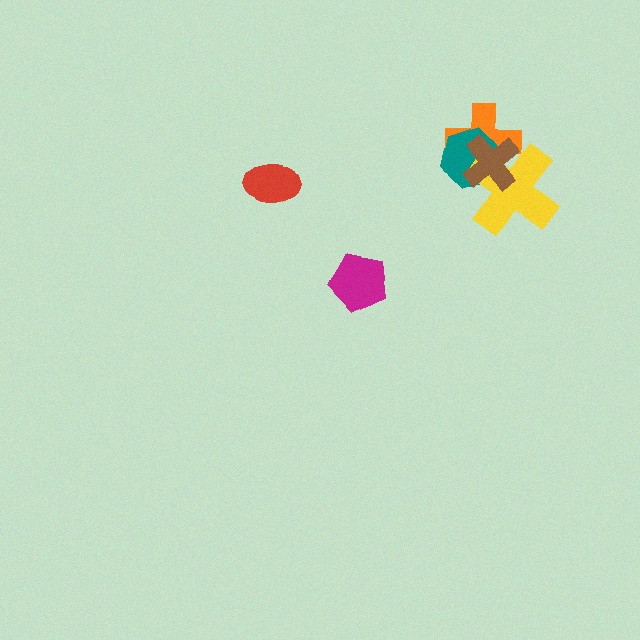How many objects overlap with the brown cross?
3 objects overlap with the brown cross.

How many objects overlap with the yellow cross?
3 objects overlap with the yellow cross.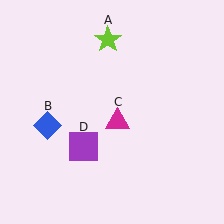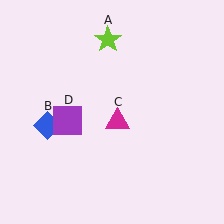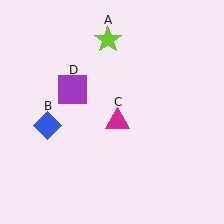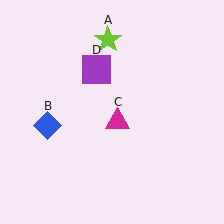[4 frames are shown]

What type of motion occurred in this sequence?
The purple square (object D) rotated clockwise around the center of the scene.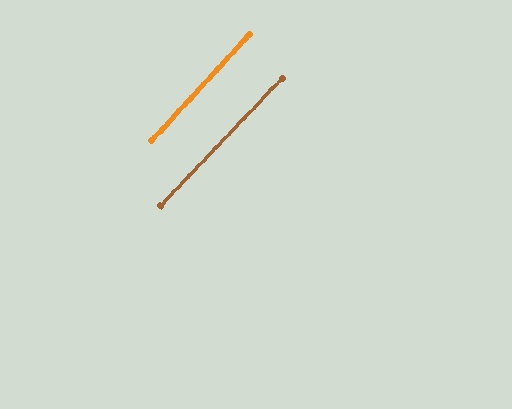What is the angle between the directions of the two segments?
Approximately 1 degree.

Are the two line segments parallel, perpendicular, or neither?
Parallel — their directions differ by only 1.4°.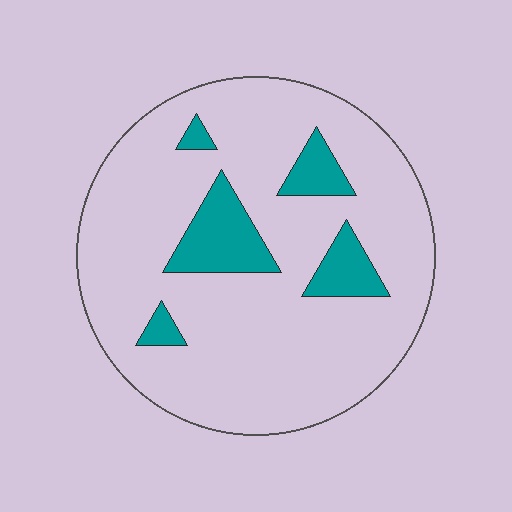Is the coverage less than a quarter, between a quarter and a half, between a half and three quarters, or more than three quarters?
Less than a quarter.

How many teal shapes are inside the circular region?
5.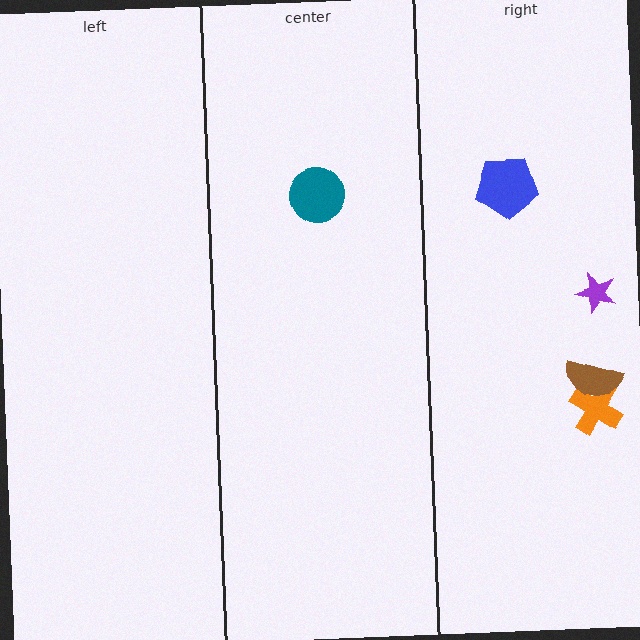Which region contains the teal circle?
The center region.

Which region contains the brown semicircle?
The right region.